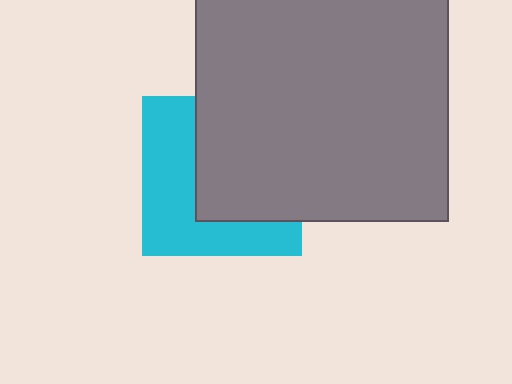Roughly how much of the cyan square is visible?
About half of it is visible (roughly 48%).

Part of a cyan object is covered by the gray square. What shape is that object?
It is a square.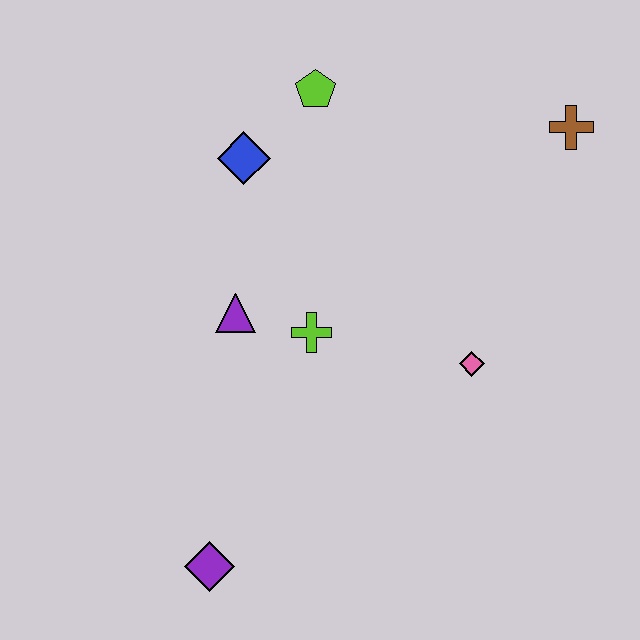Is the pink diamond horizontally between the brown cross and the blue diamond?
Yes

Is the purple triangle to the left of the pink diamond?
Yes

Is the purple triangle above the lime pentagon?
No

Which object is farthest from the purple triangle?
The brown cross is farthest from the purple triangle.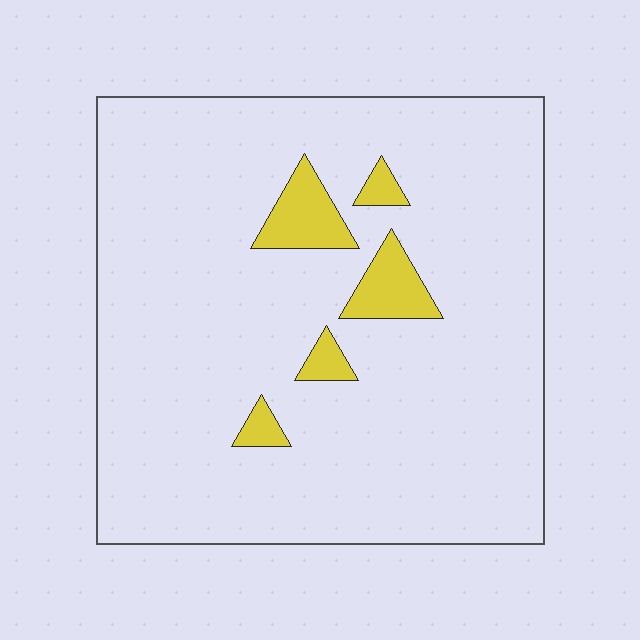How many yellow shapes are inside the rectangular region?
5.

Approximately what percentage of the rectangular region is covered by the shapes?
Approximately 10%.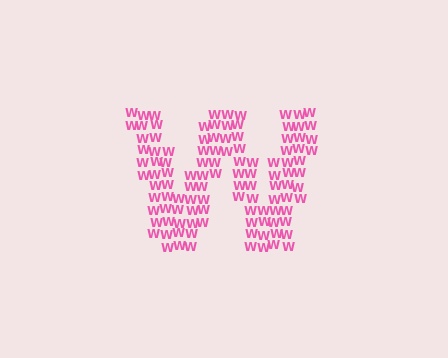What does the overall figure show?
The overall figure shows the letter W.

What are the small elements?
The small elements are letter W's.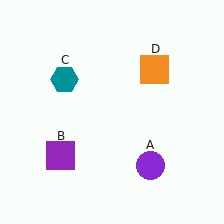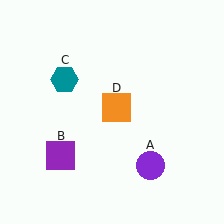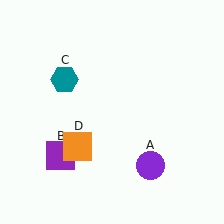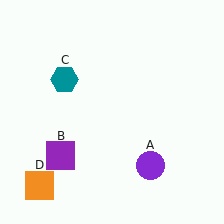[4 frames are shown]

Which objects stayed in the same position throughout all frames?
Purple circle (object A) and purple square (object B) and teal hexagon (object C) remained stationary.